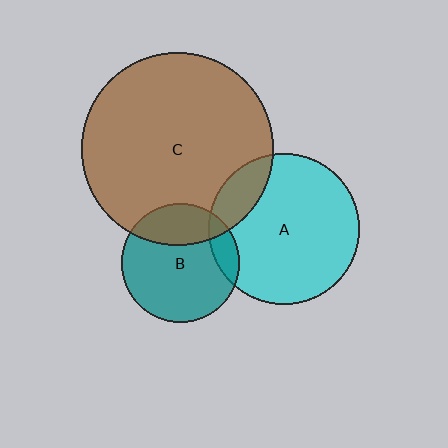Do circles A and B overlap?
Yes.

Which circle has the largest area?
Circle C (brown).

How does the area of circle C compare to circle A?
Approximately 1.6 times.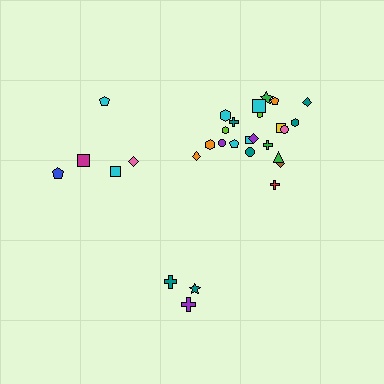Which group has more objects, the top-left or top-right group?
The top-right group.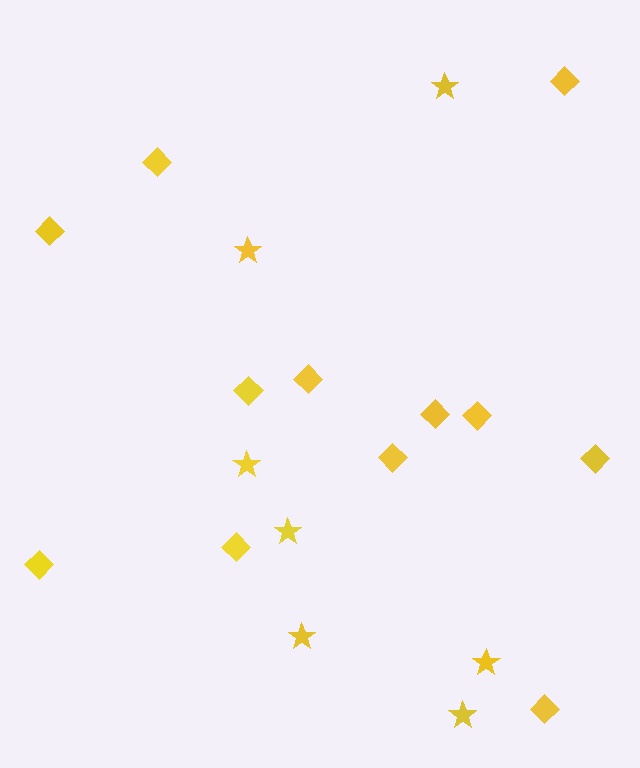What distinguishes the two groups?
There are 2 groups: one group of diamonds (12) and one group of stars (7).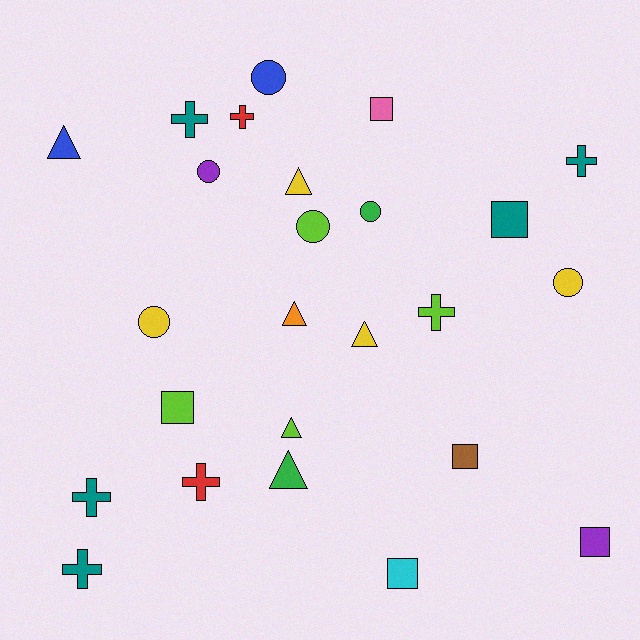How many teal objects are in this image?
There are 5 teal objects.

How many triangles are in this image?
There are 6 triangles.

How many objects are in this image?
There are 25 objects.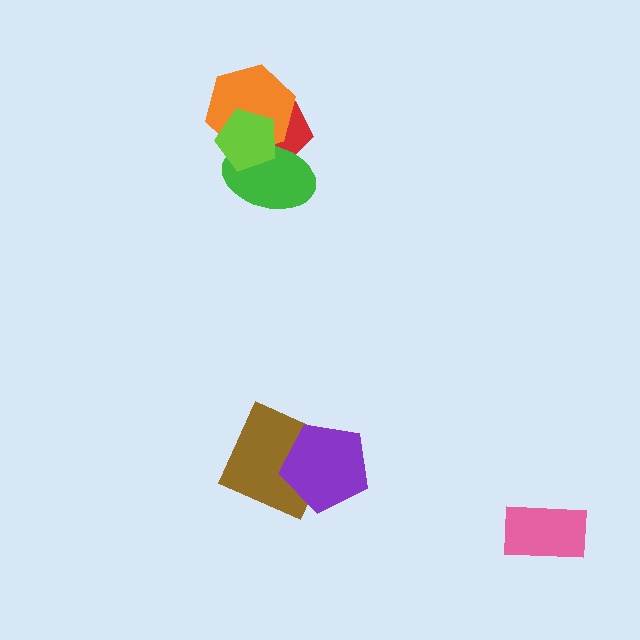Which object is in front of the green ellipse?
The lime pentagon is in front of the green ellipse.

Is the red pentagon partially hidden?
Yes, it is partially covered by another shape.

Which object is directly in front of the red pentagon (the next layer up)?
The orange hexagon is directly in front of the red pentagon.